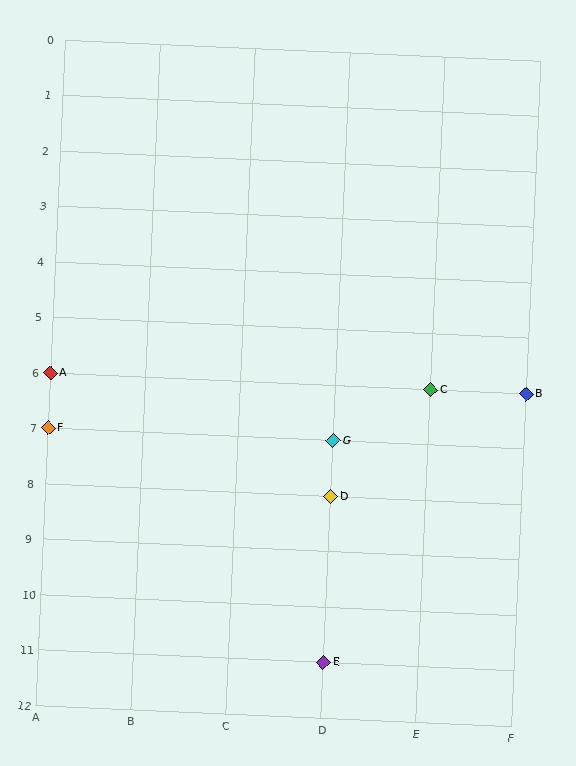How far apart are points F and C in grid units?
Points F and C are 4 columns and 1 row apart (about 4.1 grid units diagonally).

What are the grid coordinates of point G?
Point G is at grid coordinates (D, 7).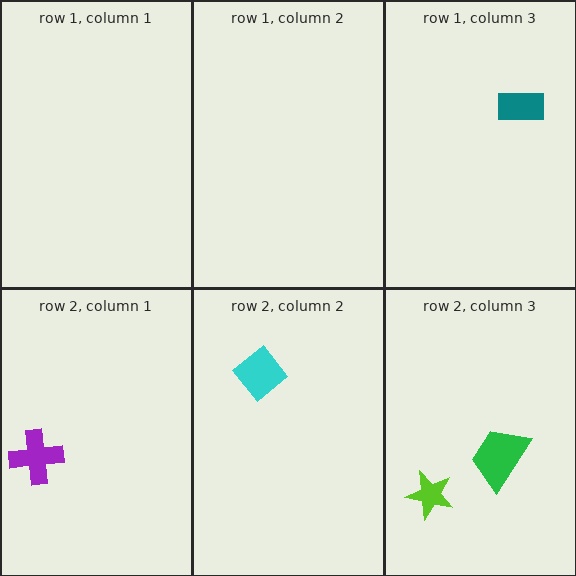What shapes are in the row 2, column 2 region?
The cyan diamond.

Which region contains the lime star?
The row 2, column 3 region.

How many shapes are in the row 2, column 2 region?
1.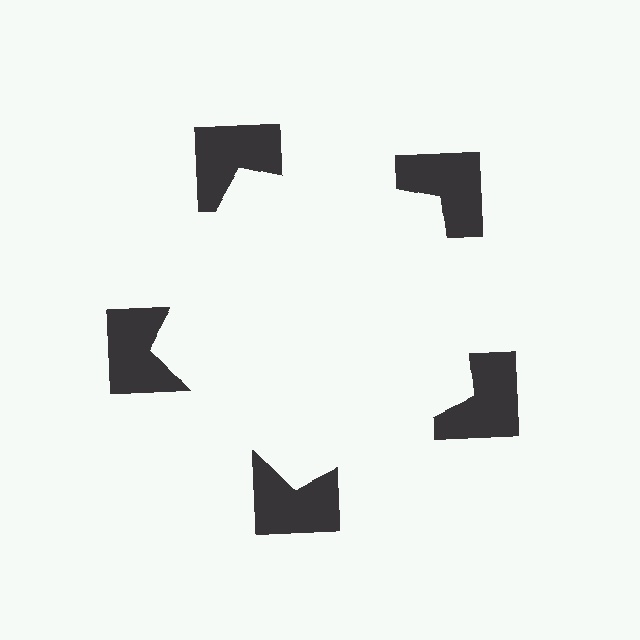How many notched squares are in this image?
There are 5 — one at each vertex of the illusory pentagon.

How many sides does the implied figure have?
5 sides.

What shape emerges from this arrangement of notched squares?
An illusory pentagon — its edges are inferred from the aligned wedge cuts in the notched squares, not physically drawn.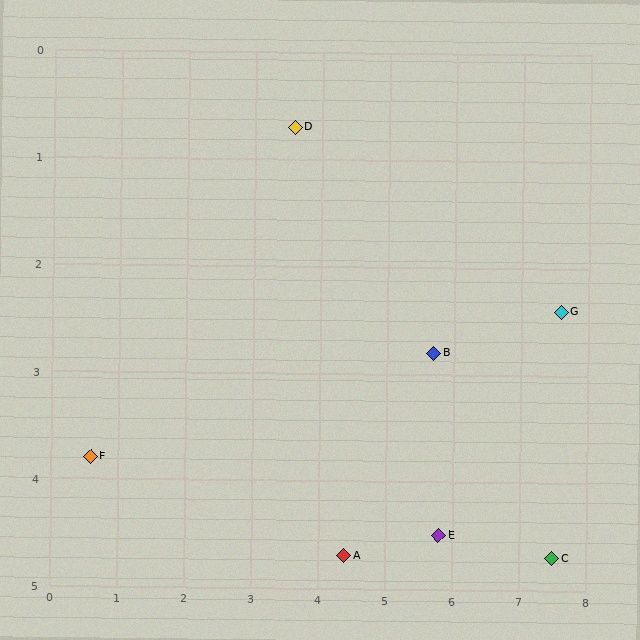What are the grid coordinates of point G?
Point G is at approximately (7.6, 2.4).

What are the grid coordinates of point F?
Point F is at approximately (0.6, 3.8).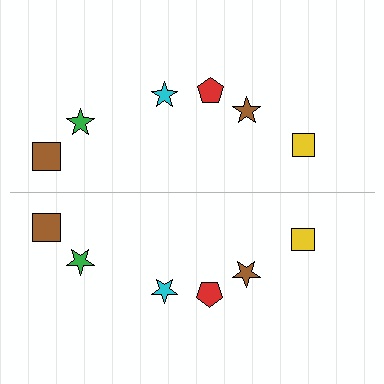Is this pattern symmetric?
Yes, this pattern has bilateral (reflection) symmetry.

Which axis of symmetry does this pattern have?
The pattern has a horizontal axis of symmetry running through the center of the image.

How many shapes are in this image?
There are 12 shapes in this image.